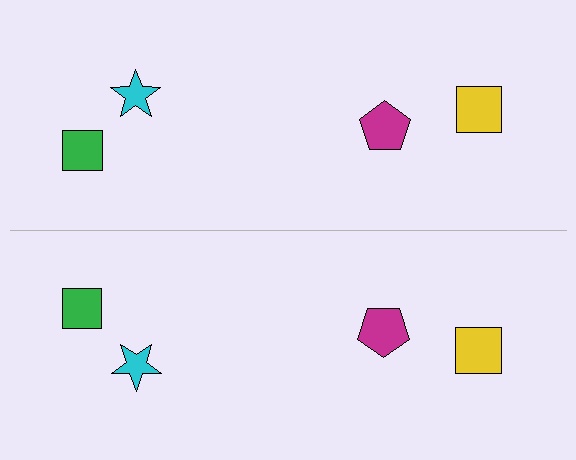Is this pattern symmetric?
Yes, this pattern has bilateral (reflection) symmetry.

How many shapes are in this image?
There are 8 shapes in this image.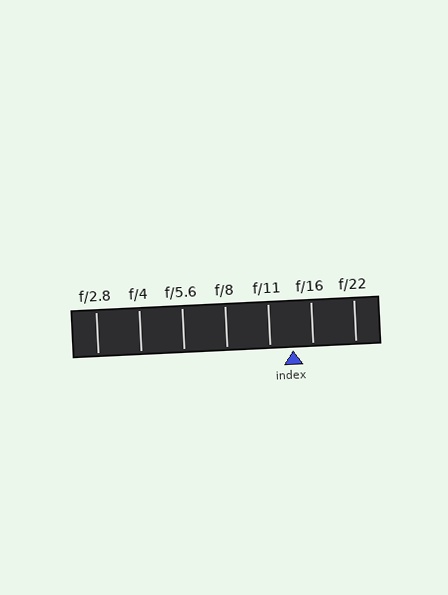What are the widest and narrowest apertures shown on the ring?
The widest aperture shown is f/2.8 and the narrowest is f/22.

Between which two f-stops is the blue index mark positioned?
The index mark is between f/11 and f/16.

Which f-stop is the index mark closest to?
The index mark is closest to f/16.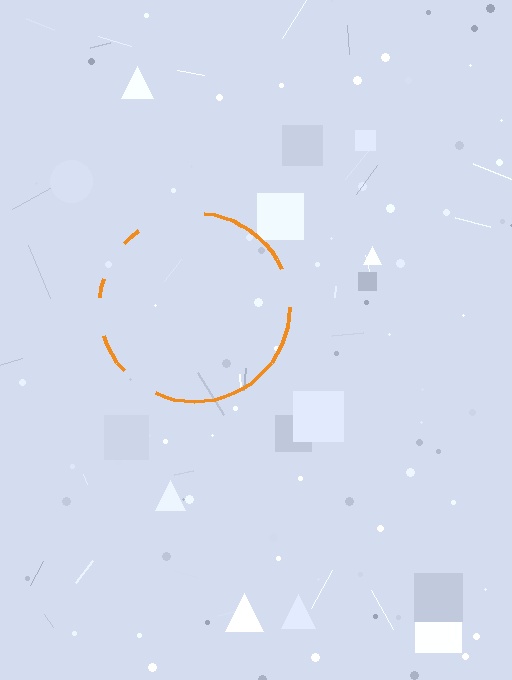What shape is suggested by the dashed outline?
The dashed outline suggests a circle.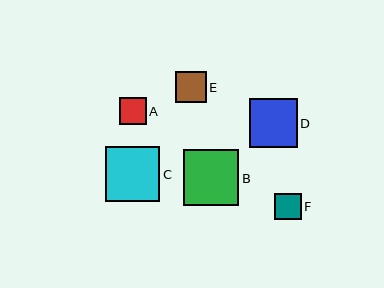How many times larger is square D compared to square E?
Square D is approximately 1.6 times the size of square E.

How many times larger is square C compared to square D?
Square C is approximately 1.1 times the size of square D.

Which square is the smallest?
Square F is the smallest with a size of approximately 26 pixels.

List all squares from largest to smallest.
From largest to smallest: B, C, D, E, A, F.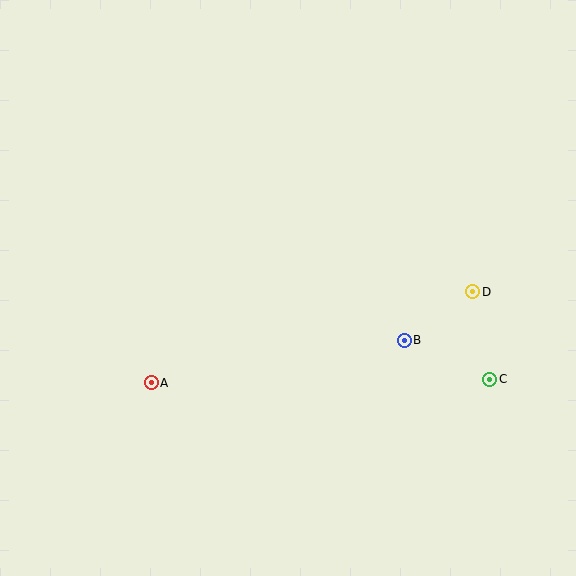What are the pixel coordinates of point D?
Point D is at (473, 292).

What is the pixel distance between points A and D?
The distance between A and D is 334 pixels.